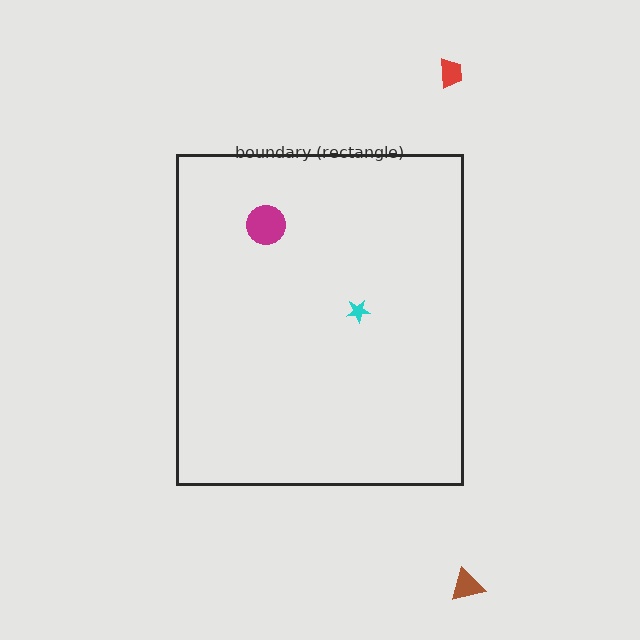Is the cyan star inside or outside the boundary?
Inside.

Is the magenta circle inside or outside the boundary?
Inside.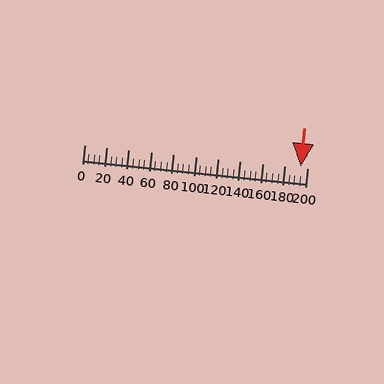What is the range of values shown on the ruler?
The ruler shows values from 0 to 200.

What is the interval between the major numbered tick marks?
The major tick marks are spaced 20 units apart.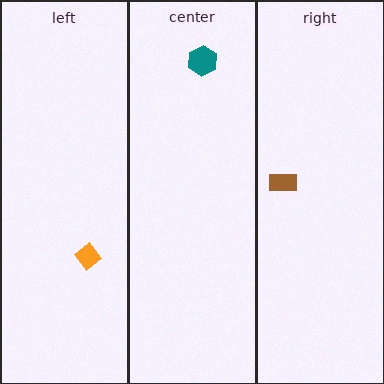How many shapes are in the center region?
1.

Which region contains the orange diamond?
The left region.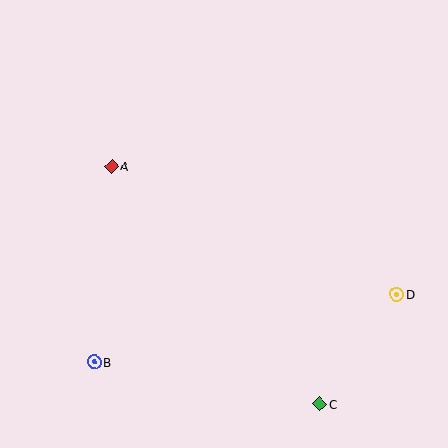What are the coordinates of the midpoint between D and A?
The midpoint between D and A is at (254, 230).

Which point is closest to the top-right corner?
Point D is closest to the top-right corner.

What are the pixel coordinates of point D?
Point D is at (397, 294).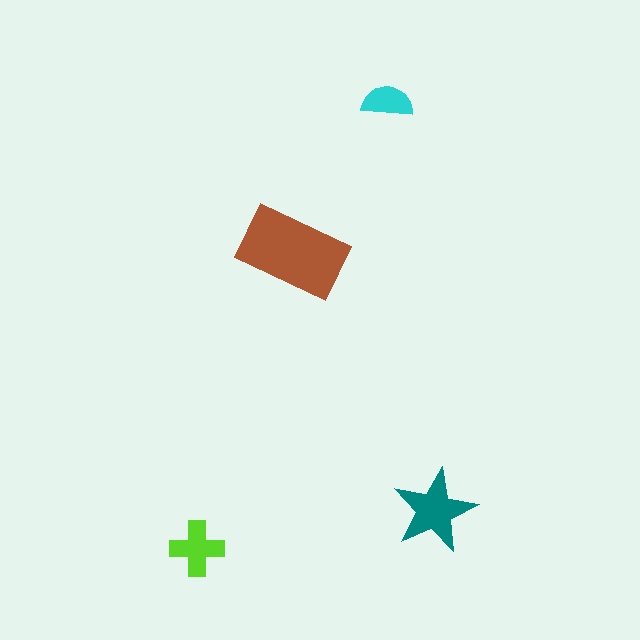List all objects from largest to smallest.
The brown rectangle, the teal star, the lime cross, the cyan semicircle.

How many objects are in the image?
There are 4 objects in the image.